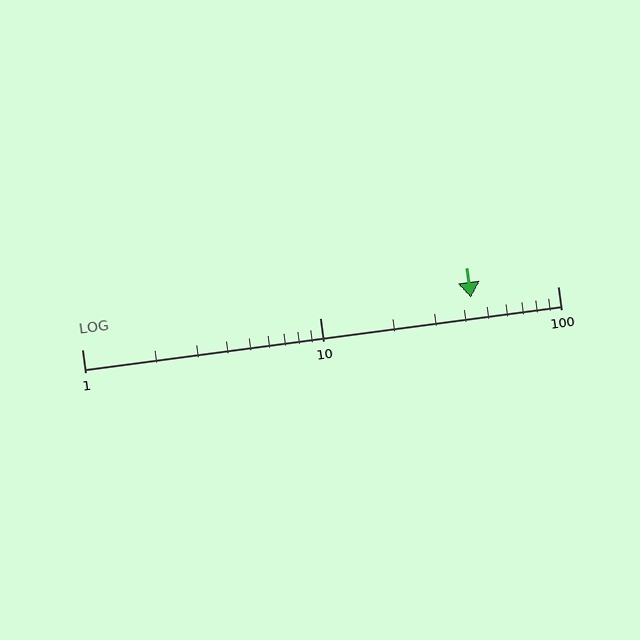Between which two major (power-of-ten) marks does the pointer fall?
The pointer is between 10 and 100.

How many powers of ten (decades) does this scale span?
The scale spans 2 decades, from 1 to 100.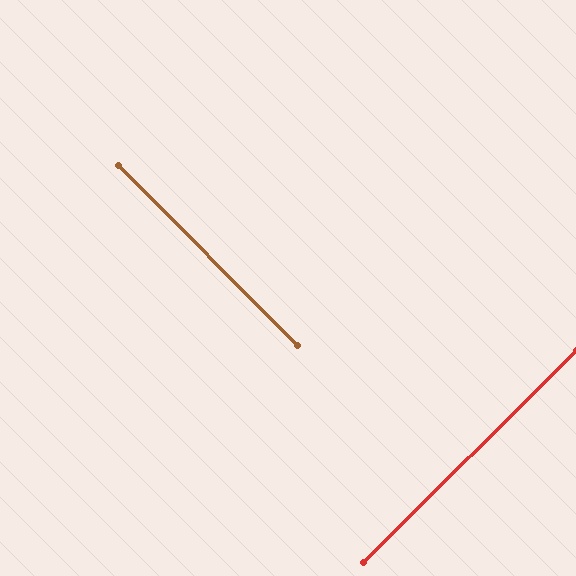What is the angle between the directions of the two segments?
Approximately 90 degrees.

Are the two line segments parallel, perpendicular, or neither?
Perpendicular — they meet at approximately 90°.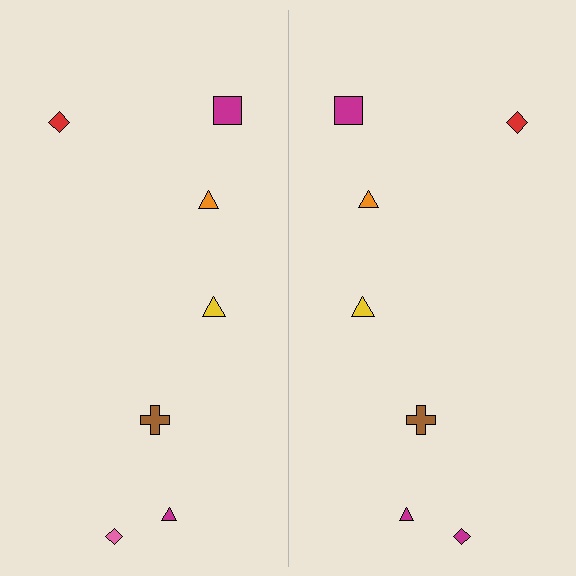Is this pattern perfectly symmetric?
No, the pattern is not perfectly symmetric. The magenta diamond on the right side breaks the symmetry — its mirror counterpart is pink.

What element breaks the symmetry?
The magenta diamond on the right side breaks the symmetry — its mirror counterpart is pink.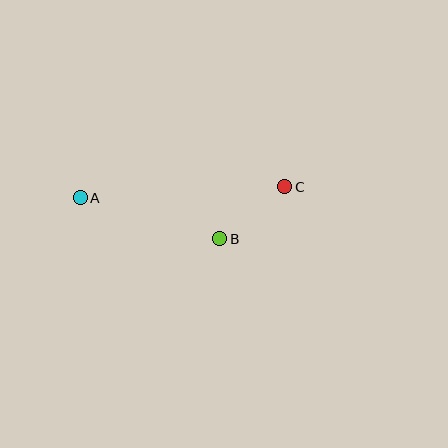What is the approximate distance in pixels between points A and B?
The distance between A and B is approximately 146 pixels.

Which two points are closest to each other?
Points B and C are closest to each other.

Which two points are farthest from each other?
Points A and C are farthest from each other.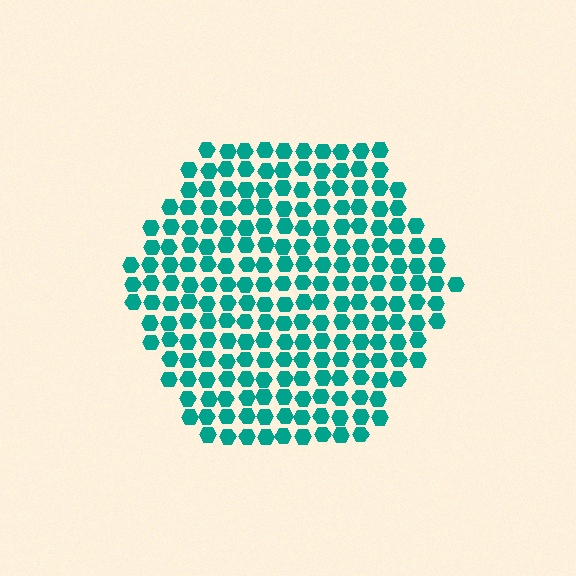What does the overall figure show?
The overall figure shows a hexagon.